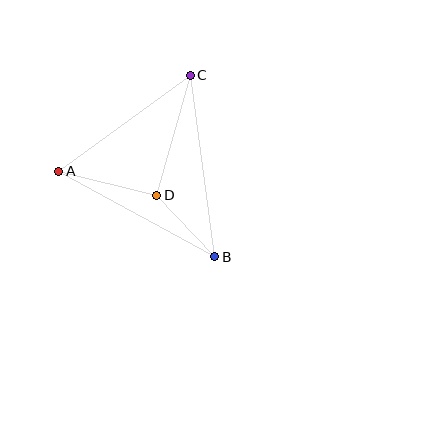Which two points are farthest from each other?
Points B and C are farthest from each other.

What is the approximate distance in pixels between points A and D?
The distance between A and D is approximately 101 pixels.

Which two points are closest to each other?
Points B and D are closest to each other.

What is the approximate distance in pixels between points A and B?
The distance between A and B is approximately 178 pixels.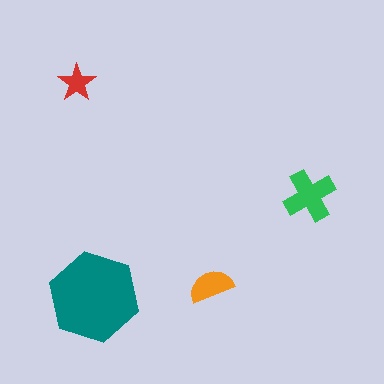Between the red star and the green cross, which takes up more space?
The green cross.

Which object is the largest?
The teal hexagon.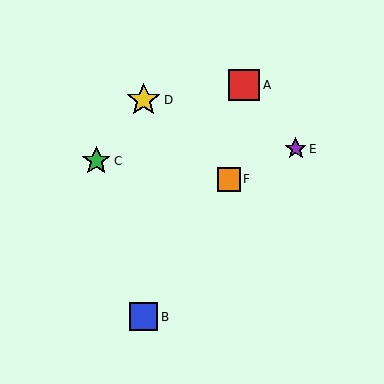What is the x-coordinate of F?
Object F is at x≈229.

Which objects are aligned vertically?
Objects B, D are aligned vertically.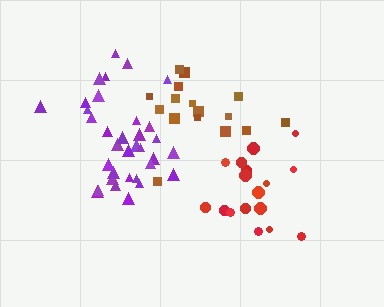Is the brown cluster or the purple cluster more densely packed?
Purple.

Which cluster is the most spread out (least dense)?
Red.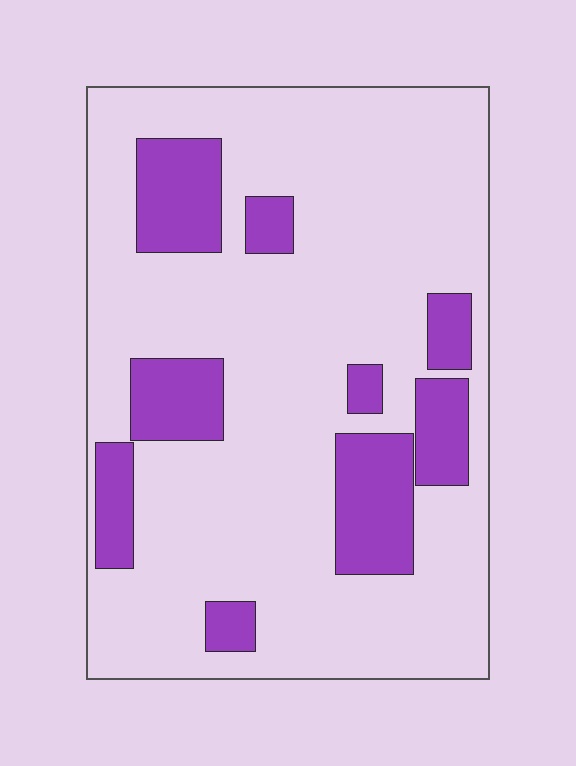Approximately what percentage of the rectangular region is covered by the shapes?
Approximately 20%.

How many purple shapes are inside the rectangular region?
9.